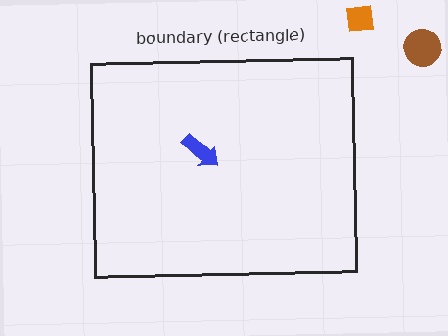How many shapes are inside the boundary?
1 inside, 2 outside.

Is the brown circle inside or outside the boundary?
Outside.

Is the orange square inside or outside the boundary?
Outside.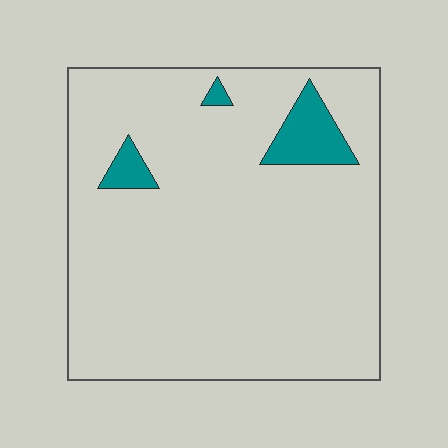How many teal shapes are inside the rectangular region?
3.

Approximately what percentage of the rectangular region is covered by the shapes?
Approximately 5%.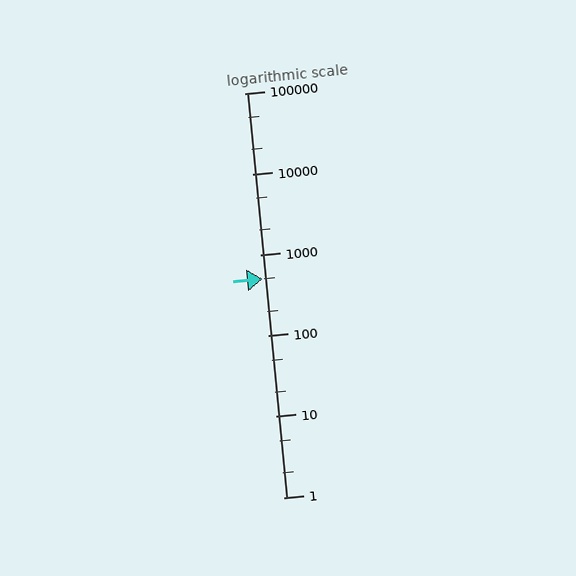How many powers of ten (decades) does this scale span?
The scale spans 5 decades, from 1 to 100000.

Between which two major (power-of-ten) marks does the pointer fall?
The pointer is between 100 and 1000.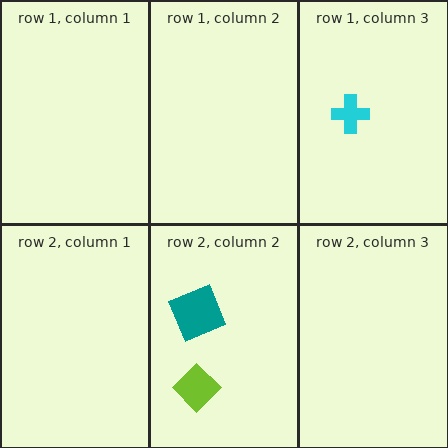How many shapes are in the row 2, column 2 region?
2.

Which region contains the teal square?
The row 2, column 2 region.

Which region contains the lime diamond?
The row 2, column 2 region.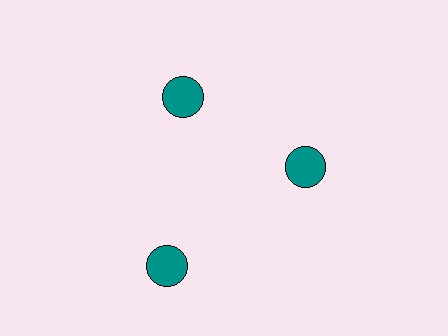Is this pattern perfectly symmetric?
No. The 3 teal circles are arranged in a ring, but one element near the 7 o'clock position is pushed outward from the center, breaking the 3-fold rotational symmetry.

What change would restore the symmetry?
The symmetry would be restored by moving it inward, back onto the ring so that all 3 circles sit at equal angles and equal distance from the center.